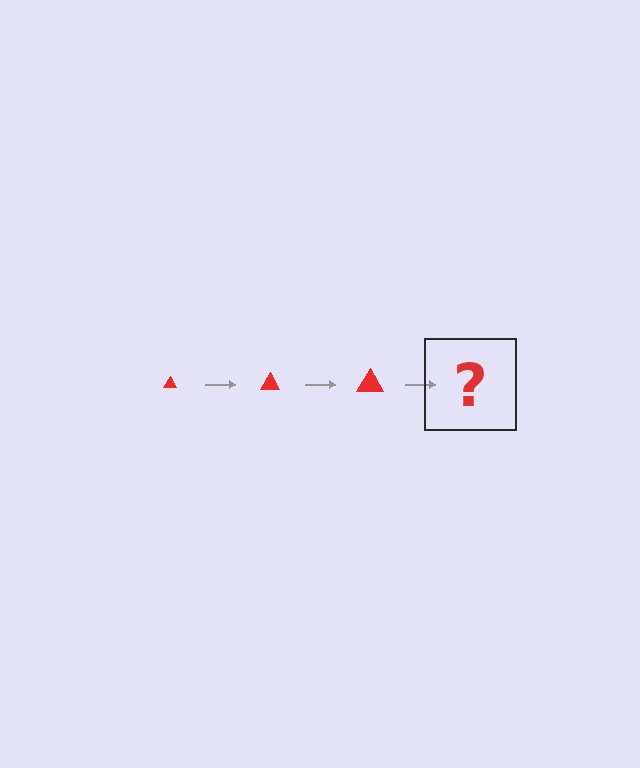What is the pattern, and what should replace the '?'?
The pattern is that the triangle gets progressively larger each step. The '?' should be a red triangle, larger than the previous one.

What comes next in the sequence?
The next element should be a red triangle, larger than the previous one.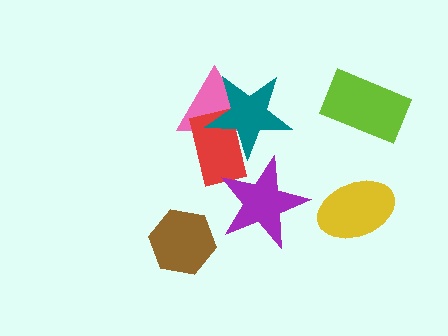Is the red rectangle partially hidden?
Yes, it is partially covered by another shape.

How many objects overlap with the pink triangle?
2 objects overlap with the pink triangle.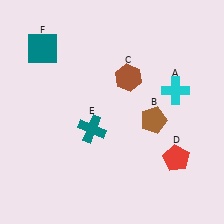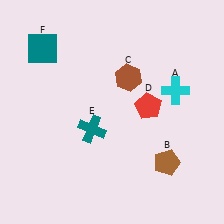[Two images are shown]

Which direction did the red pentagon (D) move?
The red pentagon (D) moved up.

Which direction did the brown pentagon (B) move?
The brown pentagon (B) moved down.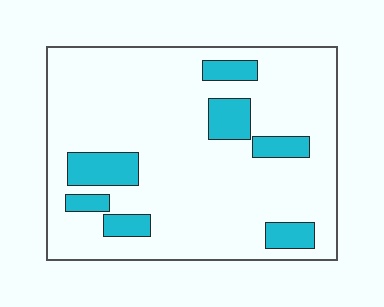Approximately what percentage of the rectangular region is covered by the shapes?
Approximately 15%.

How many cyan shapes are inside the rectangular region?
7.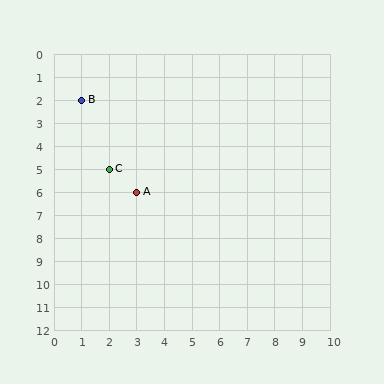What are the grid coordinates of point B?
Point B is at grid coordinates (1, 2).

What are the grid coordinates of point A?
Point A is at grid coordinates (3, 6).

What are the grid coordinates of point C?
Point C is at grid coordinates (2, 5).